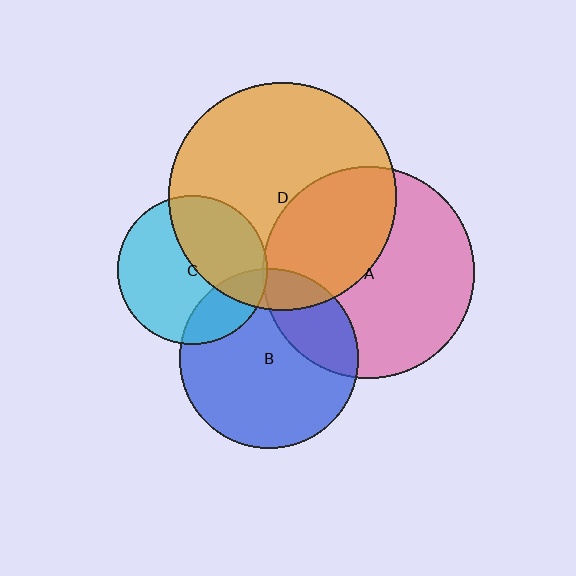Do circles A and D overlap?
Yes.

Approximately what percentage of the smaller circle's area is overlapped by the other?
Approximately 40%.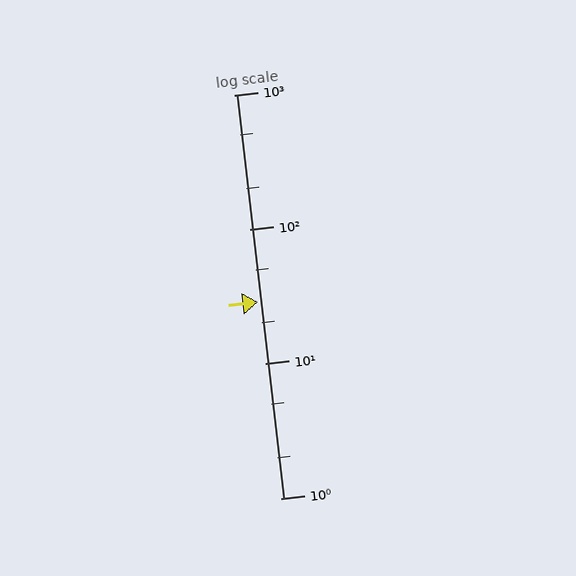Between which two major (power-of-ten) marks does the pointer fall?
The pointer is between 10 and 100.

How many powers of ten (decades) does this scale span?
The scale spans 3 decades, from 1 to 1000.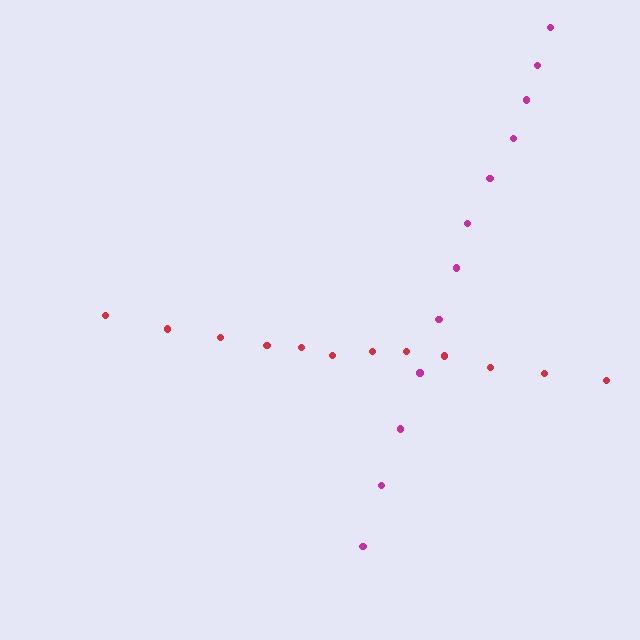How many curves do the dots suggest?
There are 2 distinct paths.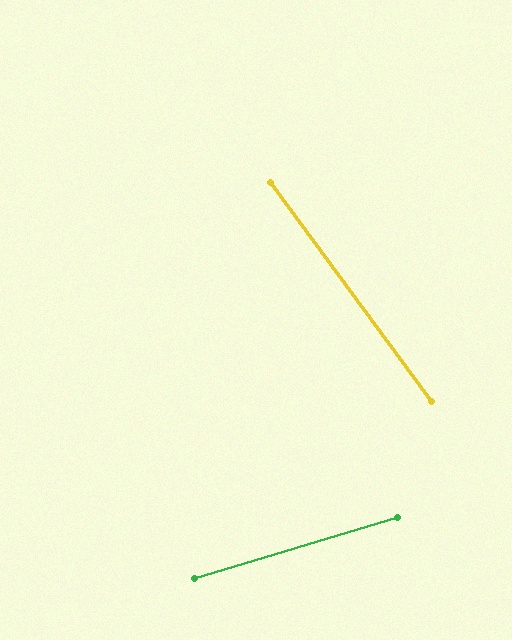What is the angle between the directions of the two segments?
Approximately 70 degrees.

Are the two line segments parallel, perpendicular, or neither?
Neither parallel nor perpendicular — they differ by about 70°.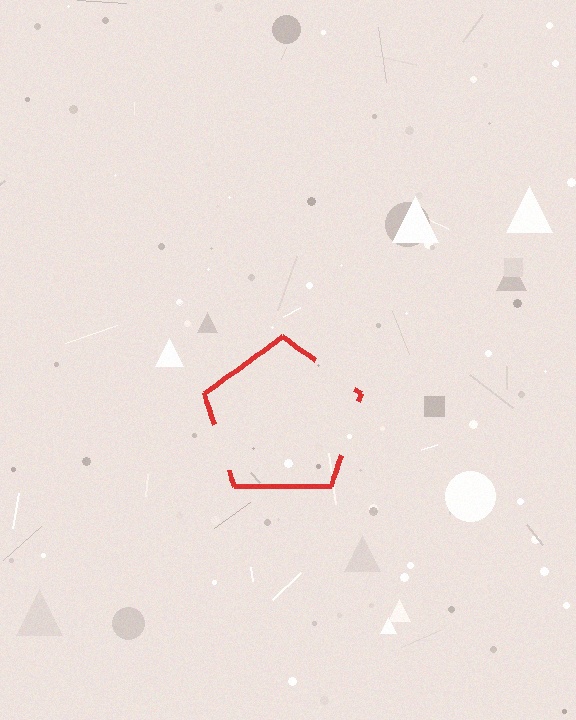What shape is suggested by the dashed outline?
The dashed outline suggests a pentagon.